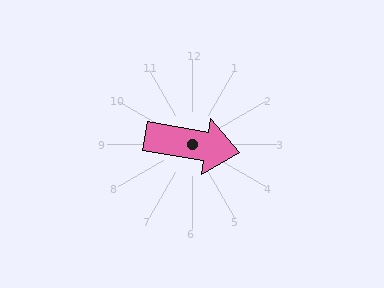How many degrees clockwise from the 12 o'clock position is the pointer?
Approximately 100 degrees.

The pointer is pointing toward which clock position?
Roughly 3 o'clock.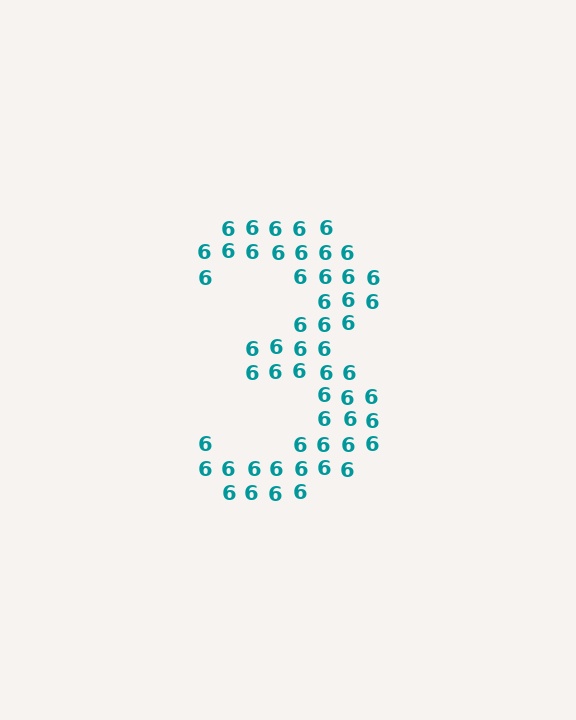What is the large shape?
The large shape is the digit 3.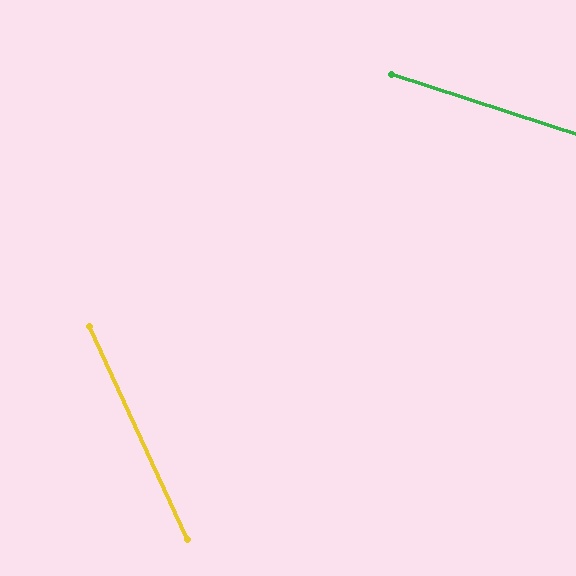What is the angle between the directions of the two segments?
Approximately 47 degrees.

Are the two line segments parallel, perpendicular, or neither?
Neither parallel nor perpendicular — they differ by about 47°.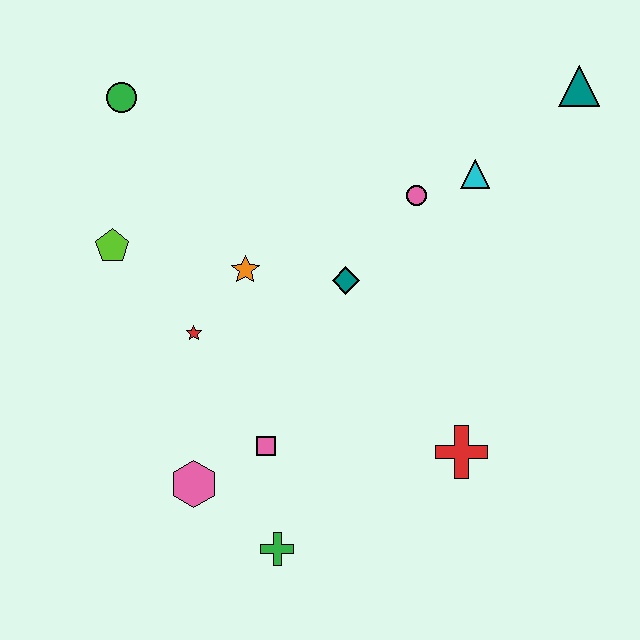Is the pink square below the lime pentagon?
Yes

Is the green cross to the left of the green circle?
No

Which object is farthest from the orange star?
The teal triangle is farthest from the orange star.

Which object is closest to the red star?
The orange star is closest to the red star.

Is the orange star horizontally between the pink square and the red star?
Yes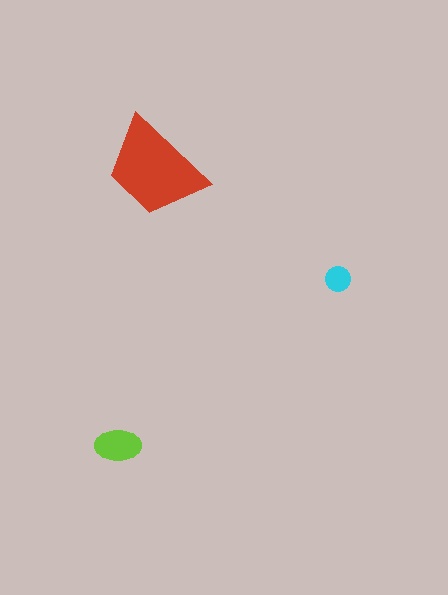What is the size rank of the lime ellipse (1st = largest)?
2nd.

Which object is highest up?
The red trapezoid is topmost.